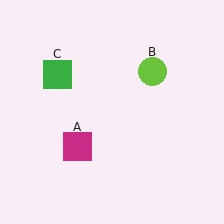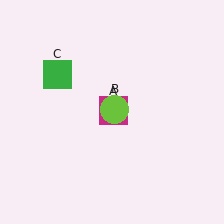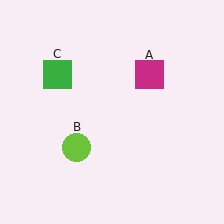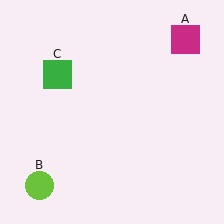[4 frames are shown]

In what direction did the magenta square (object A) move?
The magenta square (object A) moved up and to the right.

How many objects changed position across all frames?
2 objects changed position: magenta square (object A), lime circle (object B).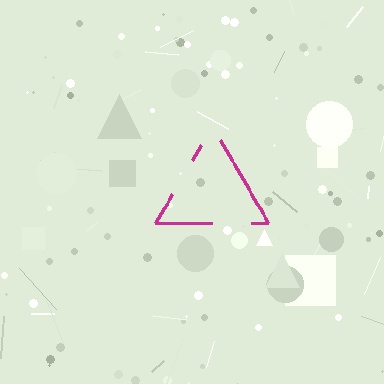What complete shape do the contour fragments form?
The contour fragments form a triangle.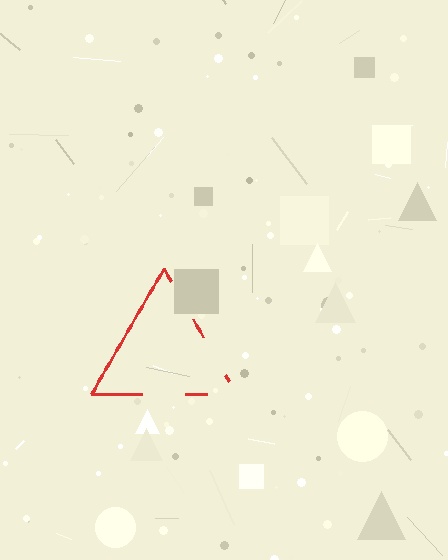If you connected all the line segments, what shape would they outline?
They would outline a triangle.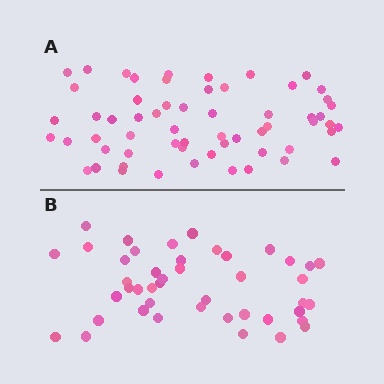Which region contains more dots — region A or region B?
Region A (the top region) has more dots.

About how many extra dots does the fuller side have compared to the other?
Region A has approximately 15 more dots than region B.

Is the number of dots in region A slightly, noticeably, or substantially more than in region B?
Region A has noticeably more, but not dramatically so. The ratio is roughly 1.4 to 1.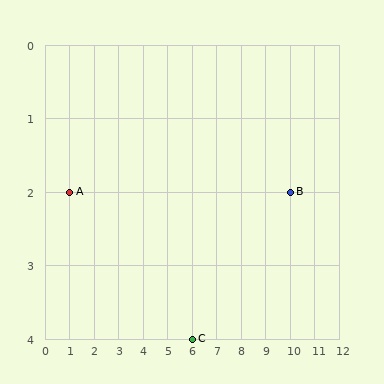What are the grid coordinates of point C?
Point C is at grid coordinates (6, 4).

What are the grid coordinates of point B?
Point B is at grid coordinates (10, 2).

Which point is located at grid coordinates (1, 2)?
Point A is at (1, 2).